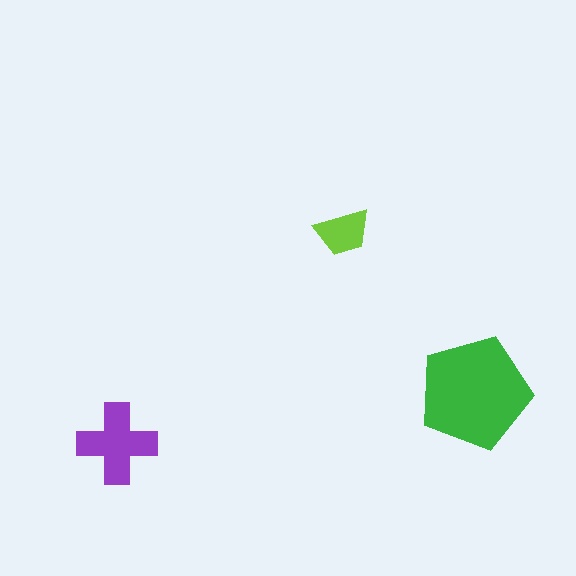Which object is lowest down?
The purple cross is bottommost.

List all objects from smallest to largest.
The lime trapezoid, the purple cross, the green pentagon.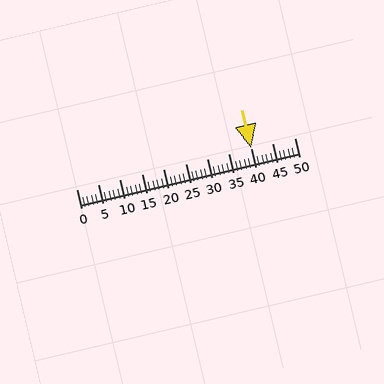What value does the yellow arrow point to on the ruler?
The yellow arrow points to approximately 40.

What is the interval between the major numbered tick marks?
The major tick marks are spaced 5 units apart.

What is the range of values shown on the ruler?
The ruler shows values from 0 to 50.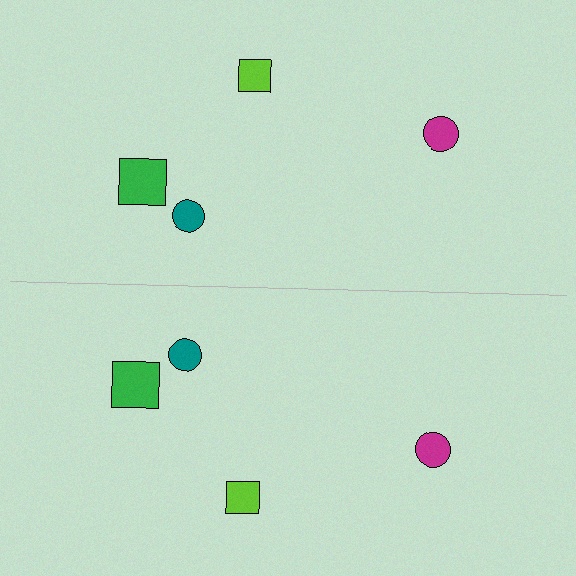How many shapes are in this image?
There are 8 shapes in this image.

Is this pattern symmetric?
Yes, this pattern has bilateral (reflection) symmetry.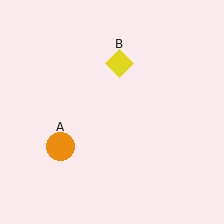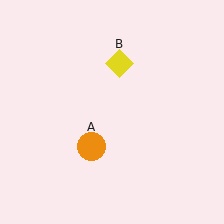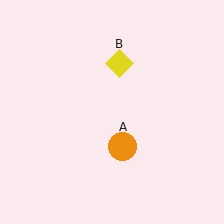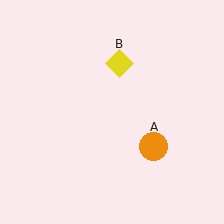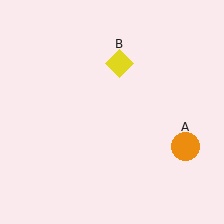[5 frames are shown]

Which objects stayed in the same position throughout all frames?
Yellow diamond (object B) remained stationary.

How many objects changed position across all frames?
1 object changed position: orange circle (object A).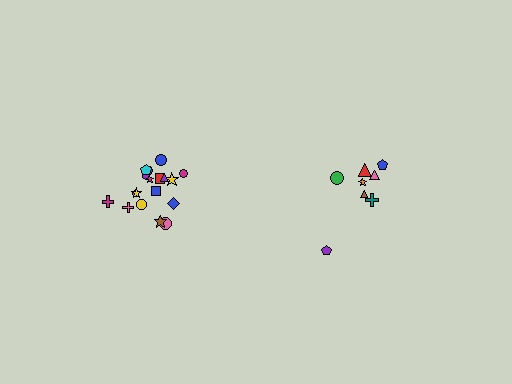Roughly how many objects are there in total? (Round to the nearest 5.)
Roughly 25 objects in total.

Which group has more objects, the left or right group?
The left group.